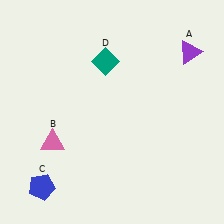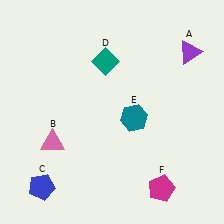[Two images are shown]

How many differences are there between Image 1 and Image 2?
There are 2 differences between the two images.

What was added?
A teal hexagon (E), a magenta pentagon (F) were added in Image 2.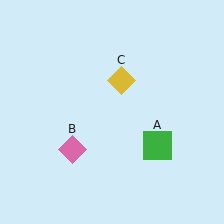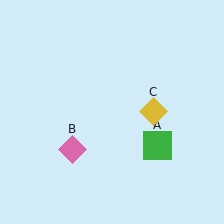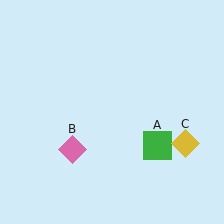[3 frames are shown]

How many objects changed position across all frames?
1 object changed position: yellow diamond (object C).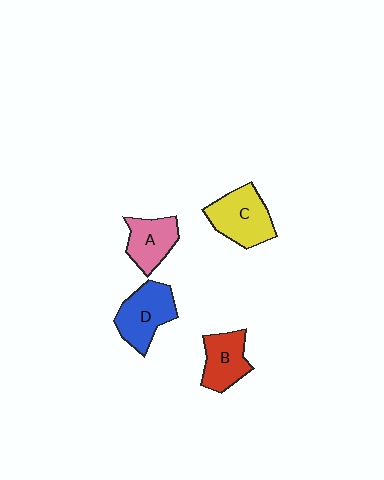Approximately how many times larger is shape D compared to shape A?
Approximately 1.2 times.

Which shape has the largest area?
Shape C (yellow).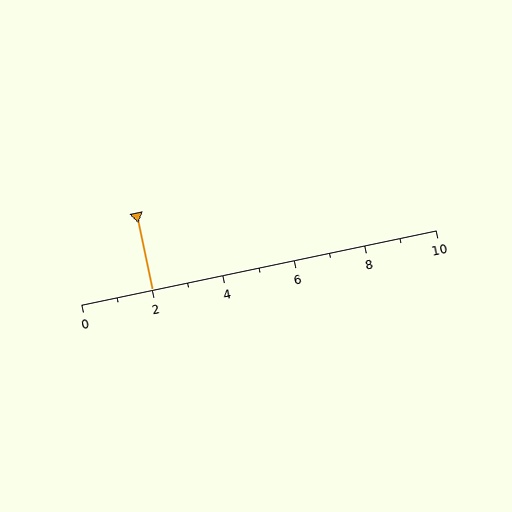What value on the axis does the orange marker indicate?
The marker indicates approximately 2.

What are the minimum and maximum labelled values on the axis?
The axis runs from 0 to 10.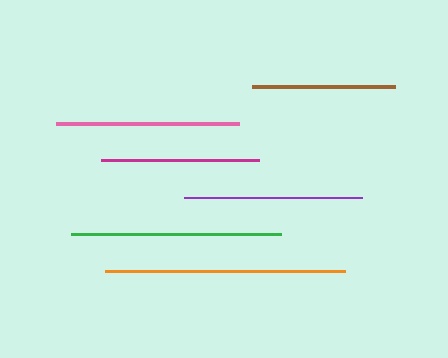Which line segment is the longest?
The orange line is the longest at approximately 240 pixels.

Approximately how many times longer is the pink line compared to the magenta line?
The pink line is approximately 1.2 times the length of the magenta line.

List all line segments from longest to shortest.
From longest to shortest: orange, green, pink, purple, magenta, brown.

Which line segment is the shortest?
The brown line is the shortest at approximately 144 pixels.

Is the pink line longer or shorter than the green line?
The green line is longer than the pink line.